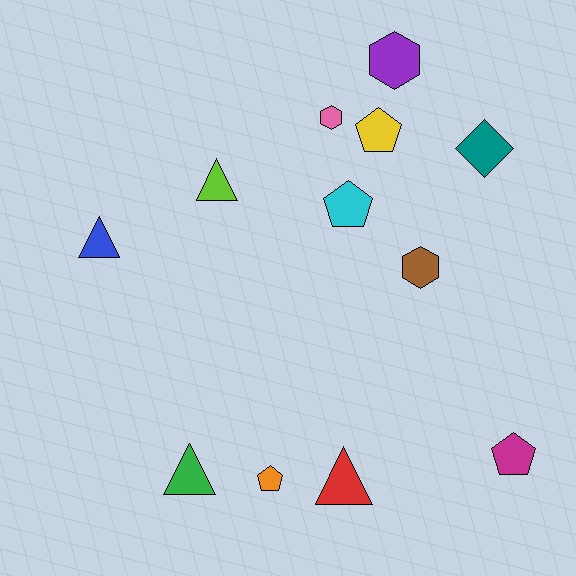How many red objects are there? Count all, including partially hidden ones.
There is 1 red object.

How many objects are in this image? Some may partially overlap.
There are 12 objects.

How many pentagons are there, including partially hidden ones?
There are 4 pentagons.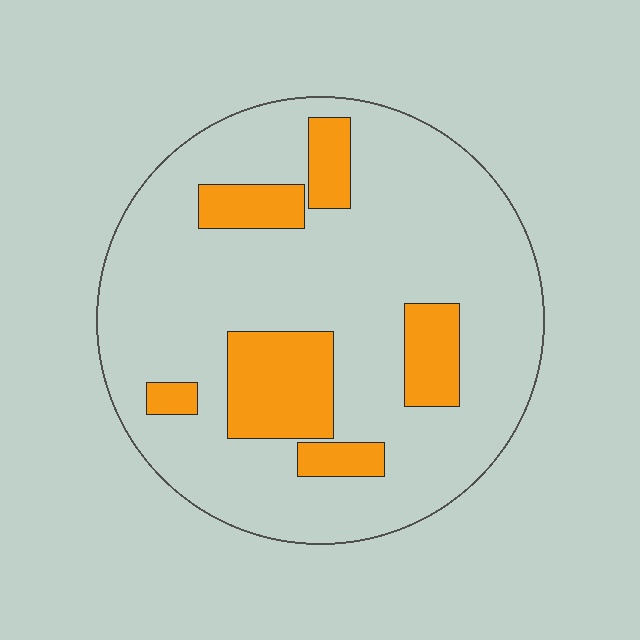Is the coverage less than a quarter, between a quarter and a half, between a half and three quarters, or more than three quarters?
Less than a quarter.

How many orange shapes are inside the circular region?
6.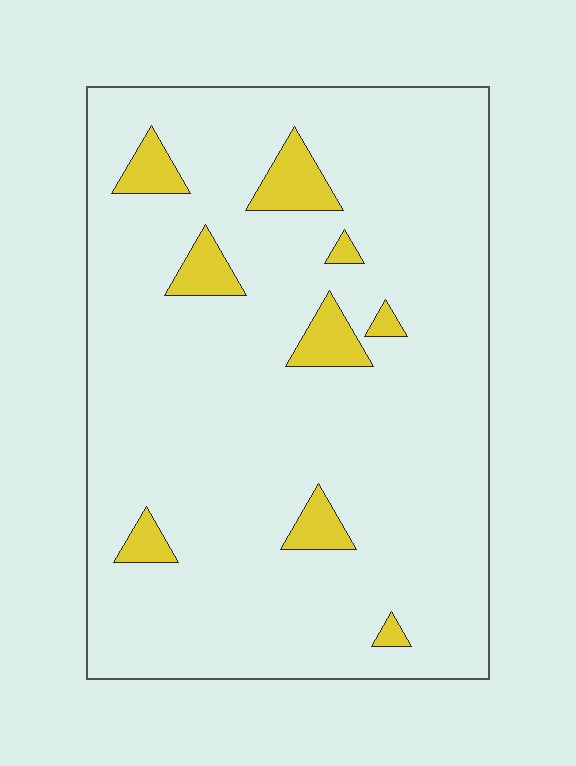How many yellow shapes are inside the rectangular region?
9.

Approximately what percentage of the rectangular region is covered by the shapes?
Approximately 10%.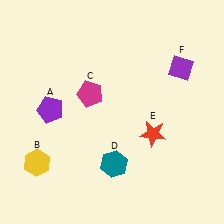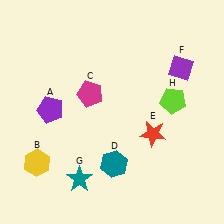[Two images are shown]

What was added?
A teal star (G), a lime pentagon (H) were added in Image 2.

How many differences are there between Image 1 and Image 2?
There are 2 differences between the two images.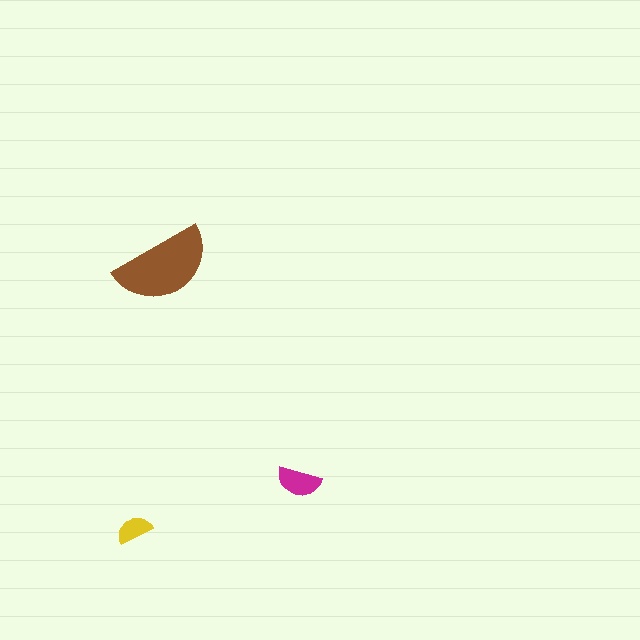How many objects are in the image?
There are 3 objects in the image.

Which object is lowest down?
The yellow semicircle is bottommost.